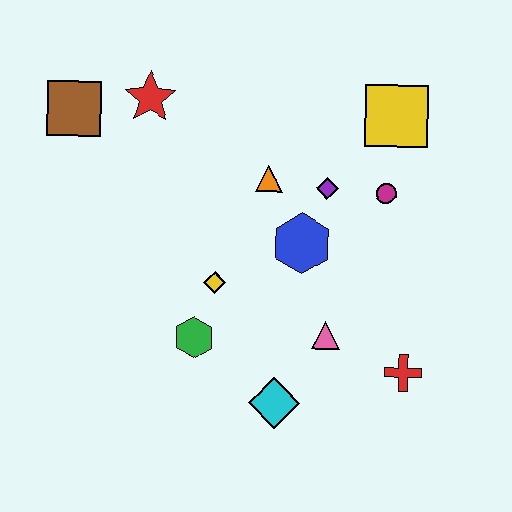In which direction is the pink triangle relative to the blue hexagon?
The pink triangle is below the blue hexagon.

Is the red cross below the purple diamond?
Yes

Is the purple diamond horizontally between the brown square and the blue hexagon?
No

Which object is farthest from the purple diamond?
The brown square is farthest from the purple diamond.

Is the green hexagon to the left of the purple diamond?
Yes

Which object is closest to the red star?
The brown square is closest to the red star.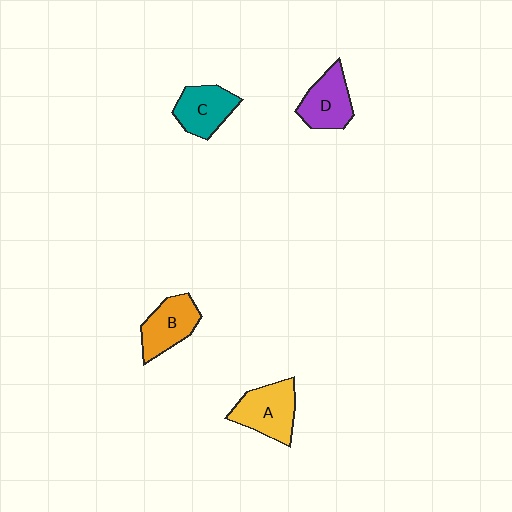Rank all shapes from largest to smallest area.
From largest to smallest: A (yellow), B (orange), D (purple), C (teal).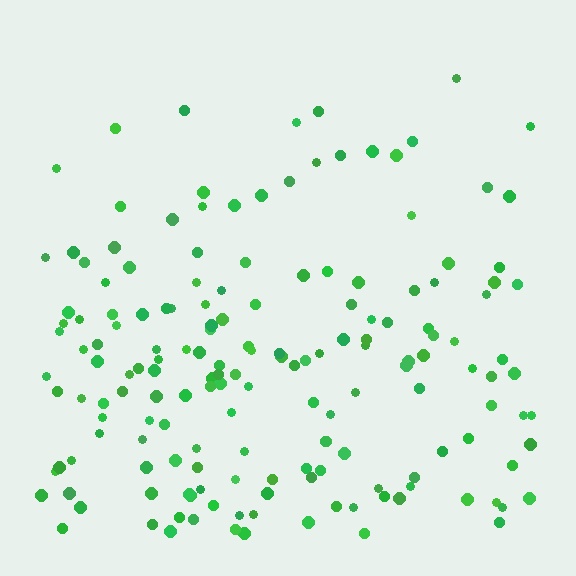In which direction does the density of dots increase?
From top to bottom, with the bottom side densest.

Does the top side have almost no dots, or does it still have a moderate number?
Still a moderate number, just noticeably fewer than the bottom.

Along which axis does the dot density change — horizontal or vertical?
Vertical.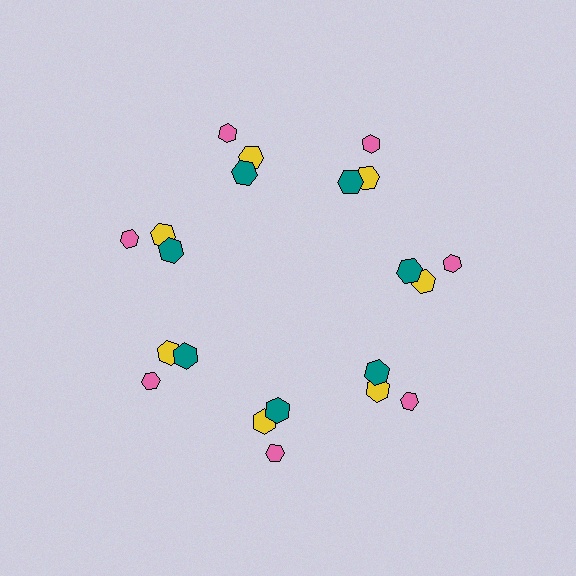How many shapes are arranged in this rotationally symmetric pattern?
There are 21 shapes, arranged in 7 groups of 3.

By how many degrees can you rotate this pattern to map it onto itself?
The pattern maps onto itself every 51 degrees of rotation.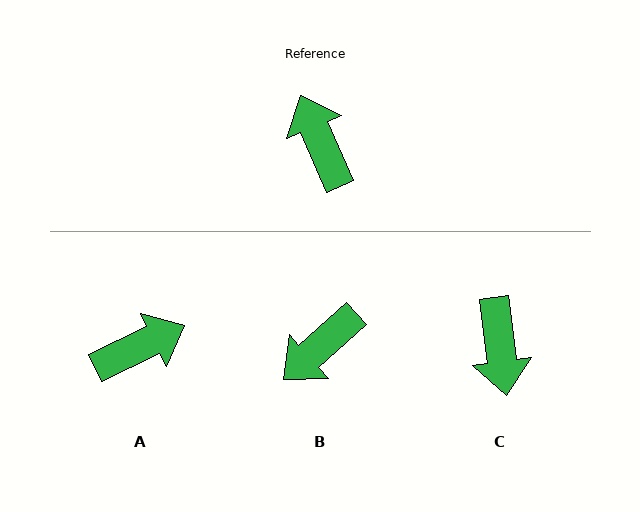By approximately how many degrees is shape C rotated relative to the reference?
Approximately 164 degrees counter-clockwise.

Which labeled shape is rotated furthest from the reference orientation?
C, about 164 degrees away.